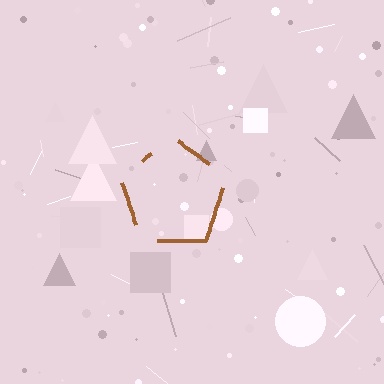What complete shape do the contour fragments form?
The contour fragments form a pentagon.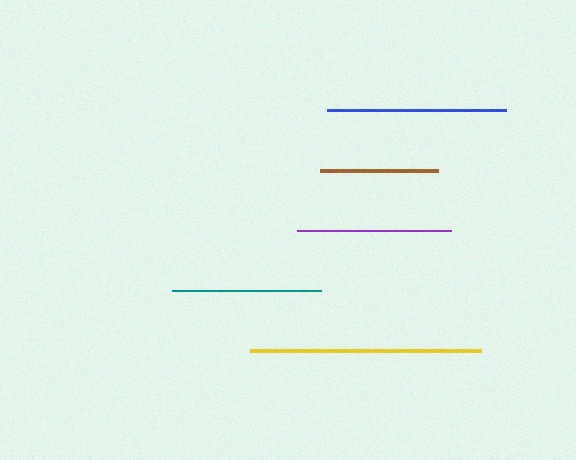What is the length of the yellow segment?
The yellow segment is approximately 231 pixels long.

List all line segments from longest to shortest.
From longest to shortest: yellow, blue, purple, teal, brown.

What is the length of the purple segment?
The purple segment is approximately 154 pixels long.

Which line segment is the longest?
The yellow line is the longest at approximately 231 pixels.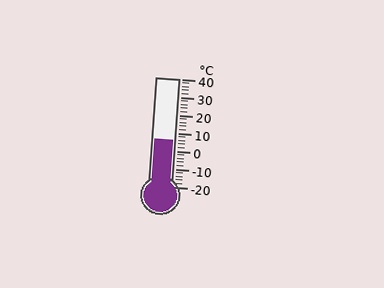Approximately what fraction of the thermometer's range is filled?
The thermometer is filled to approximately 45% of its range.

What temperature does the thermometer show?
The thermometer shows approximately 6°C.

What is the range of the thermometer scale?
The thermometer scale ranges from -20°C to 40°C.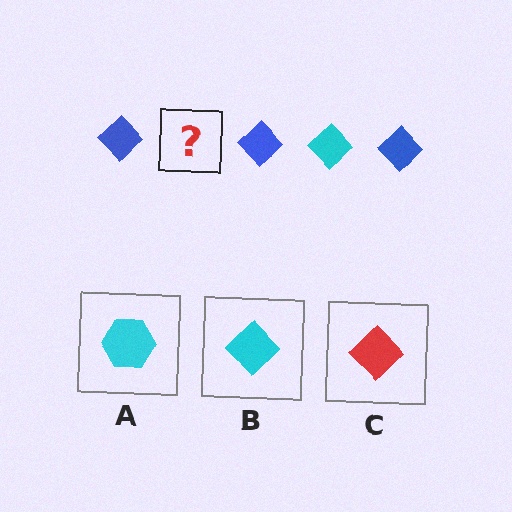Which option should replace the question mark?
Option B.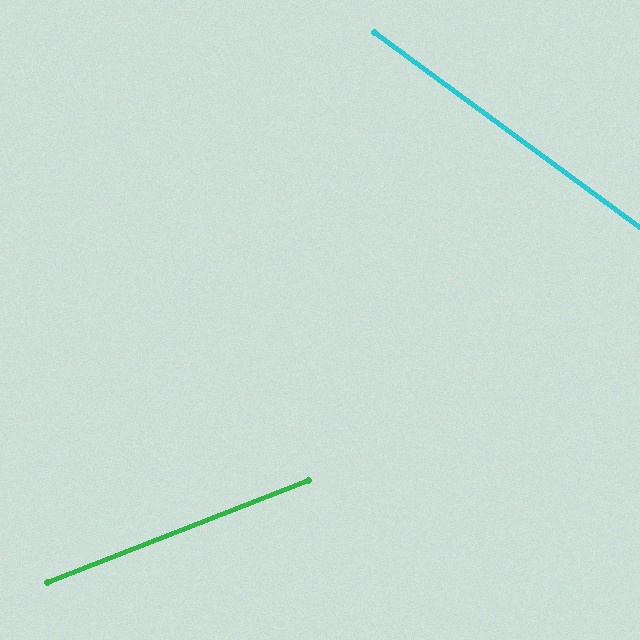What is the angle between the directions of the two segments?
Approximately 58 degrees.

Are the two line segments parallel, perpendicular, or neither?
Neither parallel nor perpendicular — they differ by about 58°.